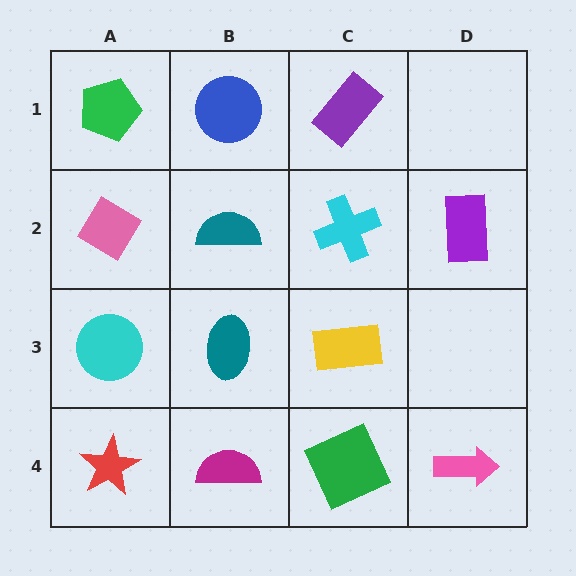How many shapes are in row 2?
4 shapes.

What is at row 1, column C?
A purple rectangle.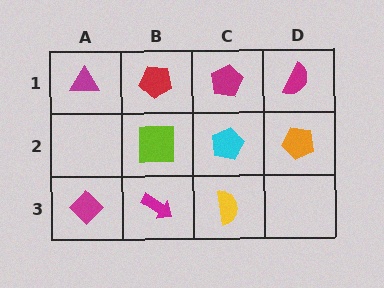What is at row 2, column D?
An orange pentagon.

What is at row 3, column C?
A yellow semicircle.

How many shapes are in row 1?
4 shapes.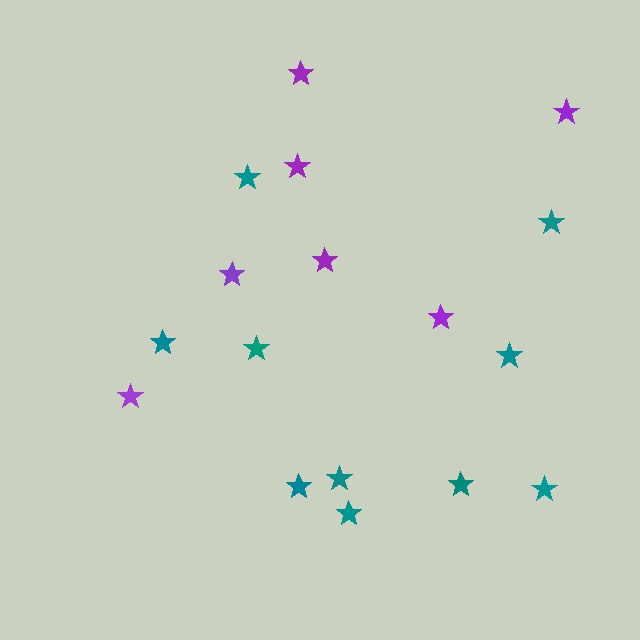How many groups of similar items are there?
There are 2 groups: one group of purple stars (7) and one group of teal stars (10).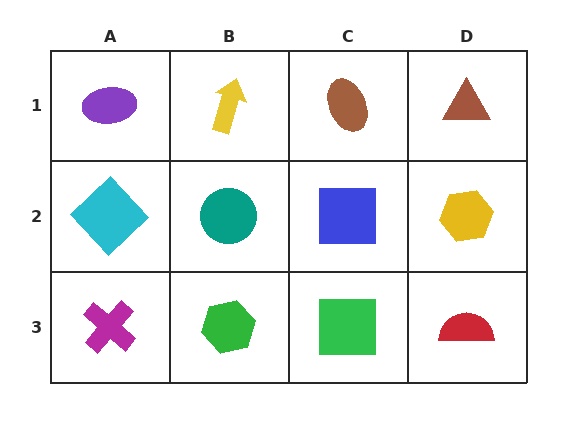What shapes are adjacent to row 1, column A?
A cyan diamond (row 2, column A), a yellow arrow (row 1, column B).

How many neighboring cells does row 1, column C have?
3.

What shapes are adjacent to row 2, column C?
A brown ellipse (row 1, column C), a green square (row 3, column C), a teal circle (row 2, column B), a yellow hexagon (row 2, column D).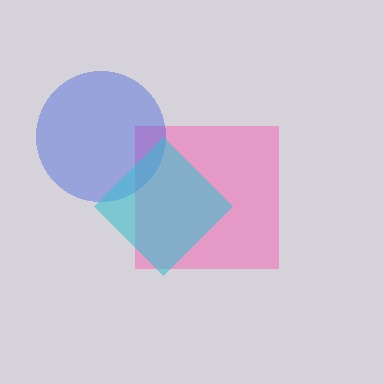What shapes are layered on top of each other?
The layered shapes are: a pink square, a blue circle, a cyan diamond.